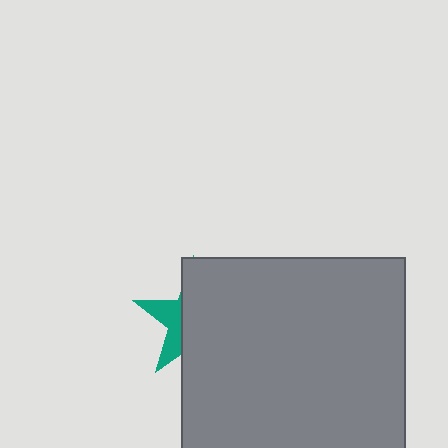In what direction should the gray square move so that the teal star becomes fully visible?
The gray square should move right. That is the shortest direction to clear the overlap and leave the teal star fully visible.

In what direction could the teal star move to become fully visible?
The teal star could move left. That would shift it out from behind the gray square entirely.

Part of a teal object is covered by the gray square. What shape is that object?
It is a star.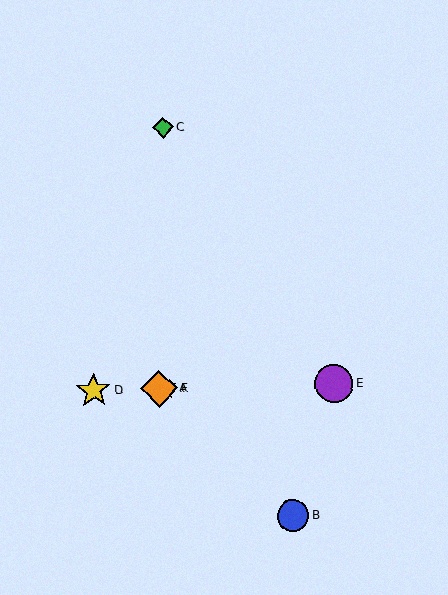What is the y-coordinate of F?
Object F is at y≈389.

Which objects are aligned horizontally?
Objects A, D, E, F are aligned horizontally.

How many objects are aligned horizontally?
4 objects (A, D, E, F) are aligned horizontally.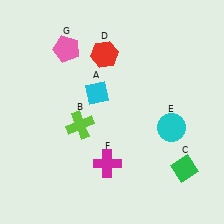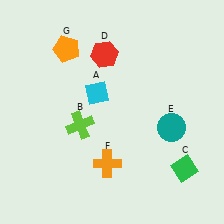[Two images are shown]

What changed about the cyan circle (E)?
In Image 1, E is cyan. In Image 2, it changed to teal.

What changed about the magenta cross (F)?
In Image 1, F is magenta. In Image 2, it changed to orange.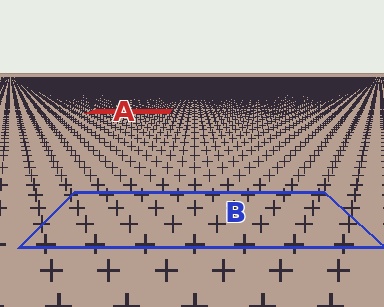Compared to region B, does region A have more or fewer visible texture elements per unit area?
Region A has more texture elements per unit area — they are packed more densely because it is farther away.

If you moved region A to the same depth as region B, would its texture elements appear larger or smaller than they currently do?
They would appear larger. At a closer depth, the same texture elements are projected at a bigger on-screen size.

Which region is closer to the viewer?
Region B is closer. The texture elements there are larger and more spread out.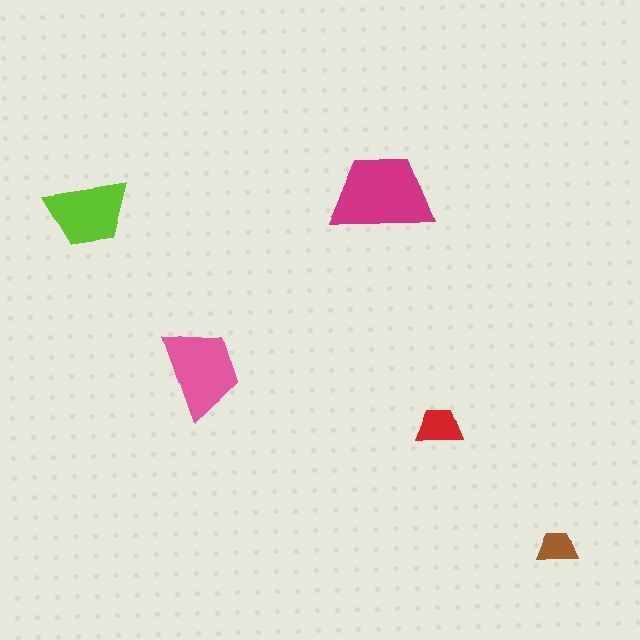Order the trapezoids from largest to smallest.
the magenta one, the pink one, the lime one, the red one, the brown one.